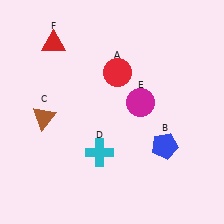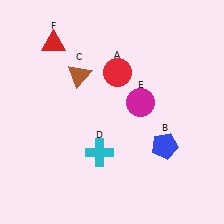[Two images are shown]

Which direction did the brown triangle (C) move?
The brown triangle (C) moved up.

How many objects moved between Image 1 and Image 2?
1 object moved between the two images.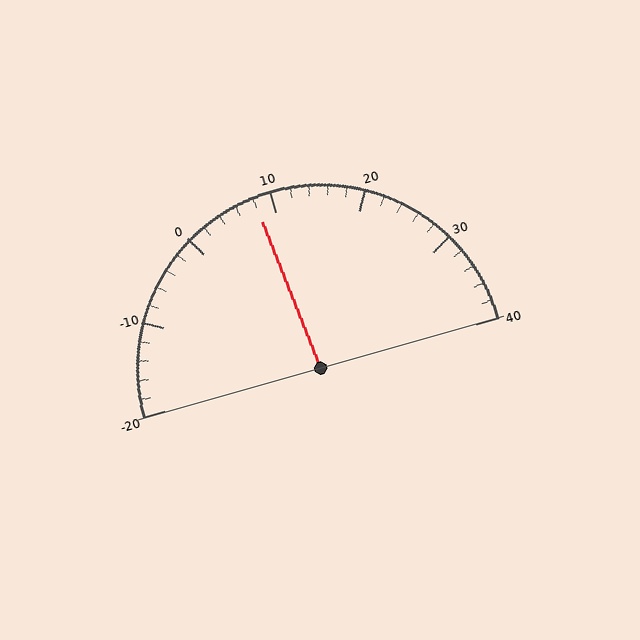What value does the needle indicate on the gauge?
The needle indicates approximately 8.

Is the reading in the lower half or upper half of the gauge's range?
The reading is in the lower half of the range (-20 to 40).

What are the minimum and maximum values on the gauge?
The gauge ranges from -20 to 40.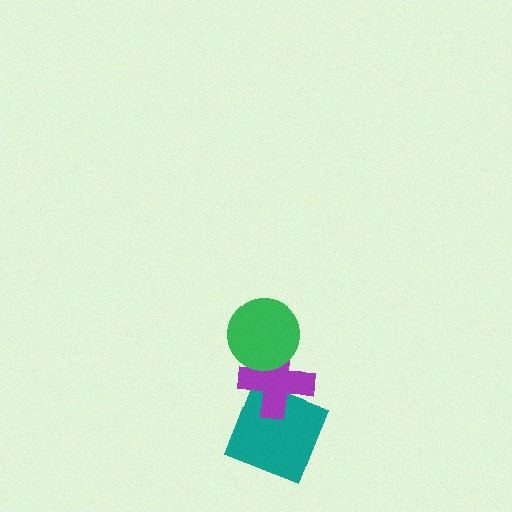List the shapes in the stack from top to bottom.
From top to bottom: the green circle, the purple cross, the teal square.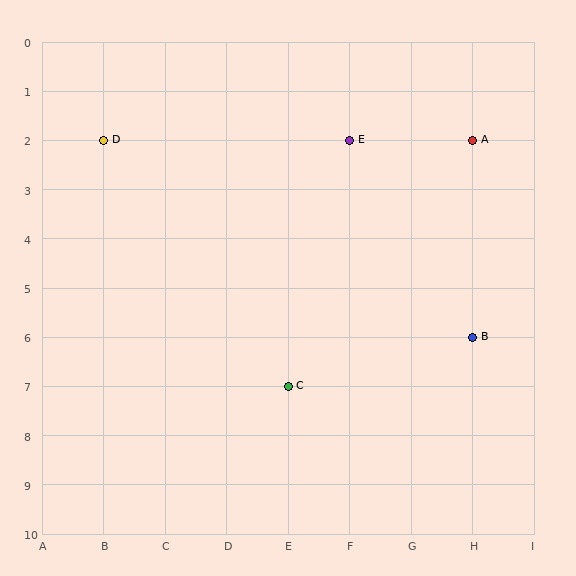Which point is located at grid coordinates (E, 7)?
Point C is at (E, 7).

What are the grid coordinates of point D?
Point D is at grid coordinates (B, 2).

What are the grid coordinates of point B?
Point B is at grid coordinates (H, 6).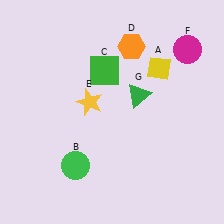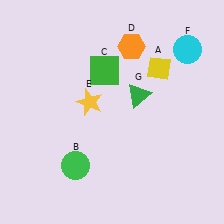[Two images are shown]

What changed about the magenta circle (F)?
In Image 1, F is magenta. In Image 2, it changed to cyan.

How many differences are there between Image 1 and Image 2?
There is 1 difference between the two images.